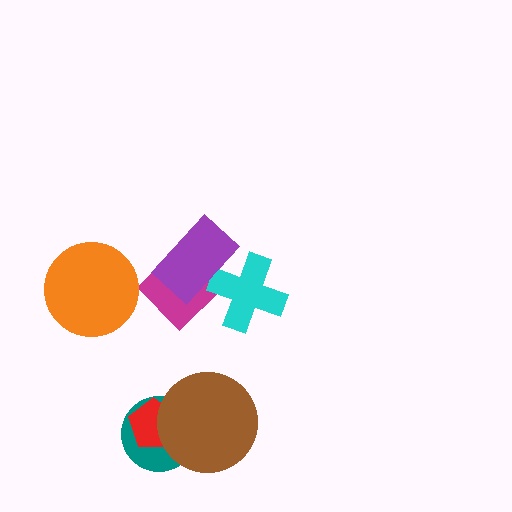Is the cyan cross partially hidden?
Yes, it is partially covered by another shape.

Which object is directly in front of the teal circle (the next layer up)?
The red pentagon is directly in front of the teal circle.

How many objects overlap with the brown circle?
2 objects overlap with the brown circle.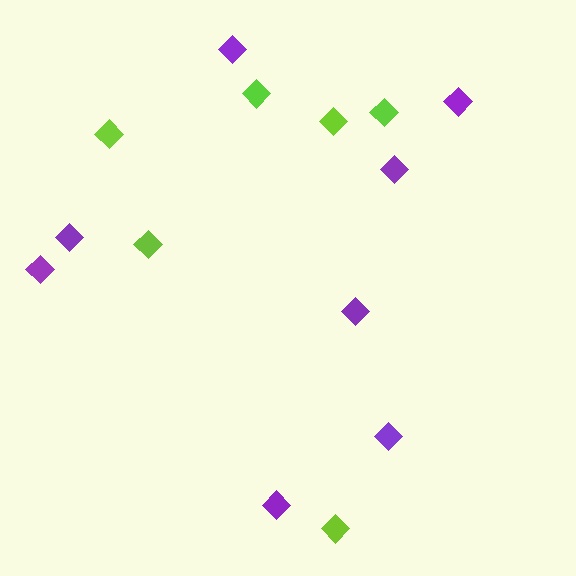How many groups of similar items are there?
There are 2 groups: one group of lime diamonds (6) and one group of purple diamonds (8).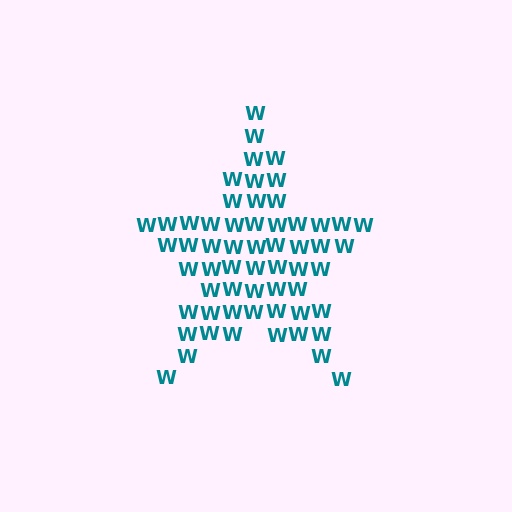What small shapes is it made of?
It is made of small letter W's.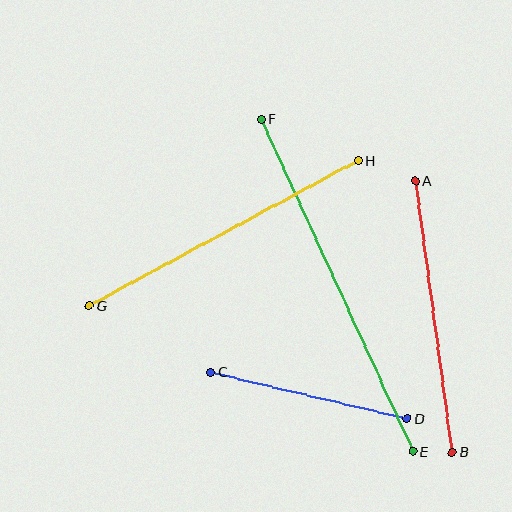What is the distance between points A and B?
The distance is approximately 274 pixels.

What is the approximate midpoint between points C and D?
The midpoint is at approximately (309, 395) pixels.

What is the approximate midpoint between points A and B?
The midpoint is at approximately (434, 316) pixels.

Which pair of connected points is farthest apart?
Points E and F are farthest apart.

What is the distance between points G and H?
The distance is approximately 305 pixels.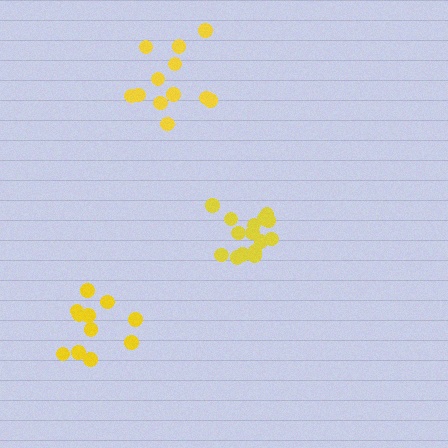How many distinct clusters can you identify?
There are 3 distinct clusters.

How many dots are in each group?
Group 1: 12 dots, Group 2: 11 dots, Group 3: 15 dots (38 total).